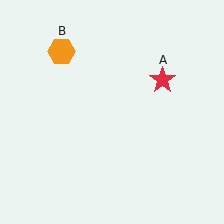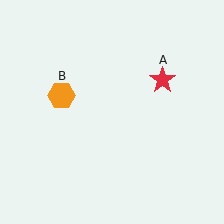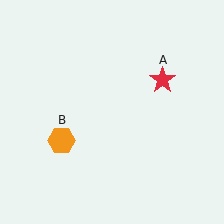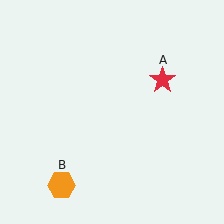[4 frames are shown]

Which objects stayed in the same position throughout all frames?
Red star (object A) remained stationary.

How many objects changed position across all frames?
1 object changed position: orange hexagon (object B).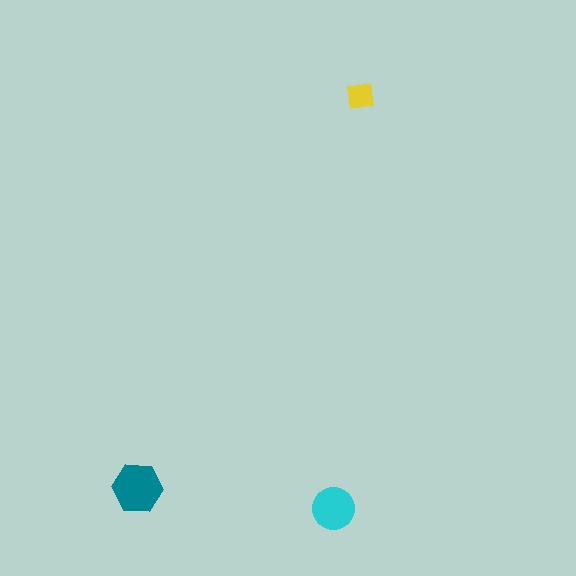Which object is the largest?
The teal hexagon.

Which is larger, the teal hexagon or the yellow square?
The teal hexagon.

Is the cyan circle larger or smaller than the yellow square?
Larger.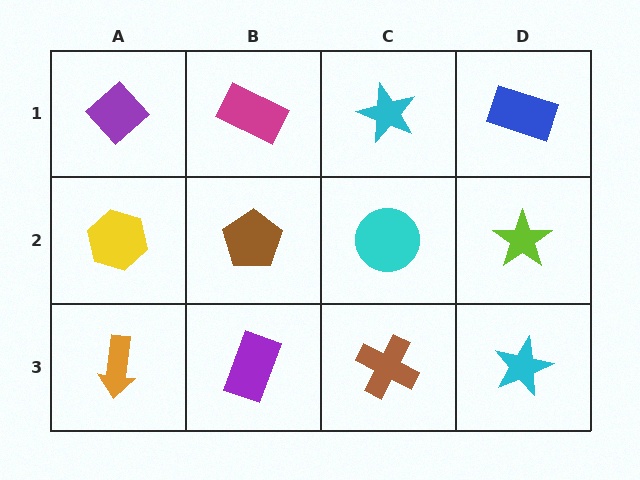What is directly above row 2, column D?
A blue rectangle.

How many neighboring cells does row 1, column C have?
3.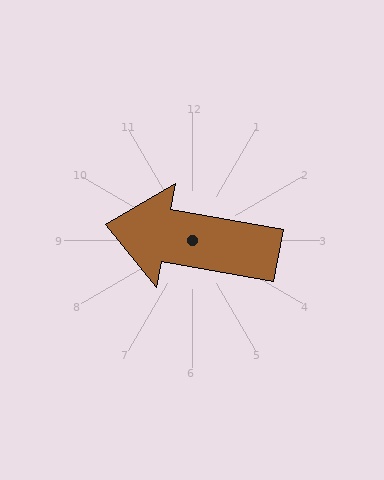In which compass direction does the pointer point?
West.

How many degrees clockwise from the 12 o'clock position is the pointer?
Approximately 280 degrees.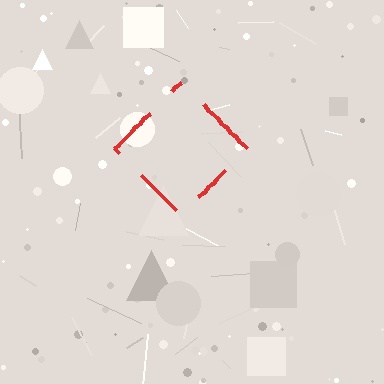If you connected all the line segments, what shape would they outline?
They would outline a diamond.